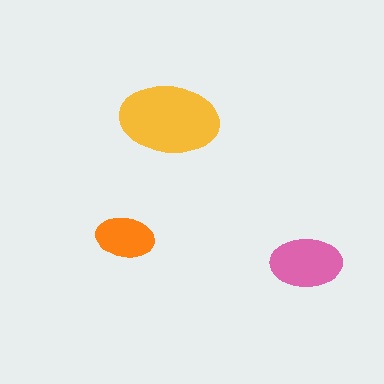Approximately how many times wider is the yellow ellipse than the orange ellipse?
About 1.5 times wider.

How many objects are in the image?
There are 3 objects in the image.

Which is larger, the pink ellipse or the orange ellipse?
The pink one.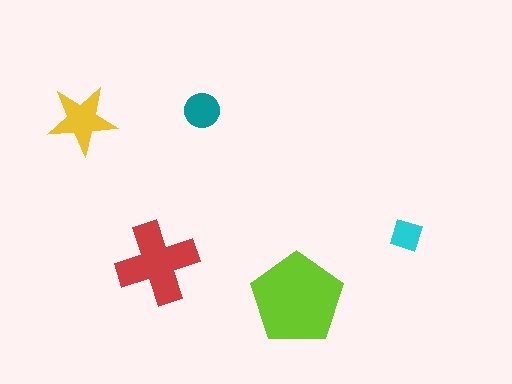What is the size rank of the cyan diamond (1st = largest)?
5th.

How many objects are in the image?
There are 5 objects in the image.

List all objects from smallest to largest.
The cyan diamond, the teal circle, the yellow star, the red cross, the lime pentagon.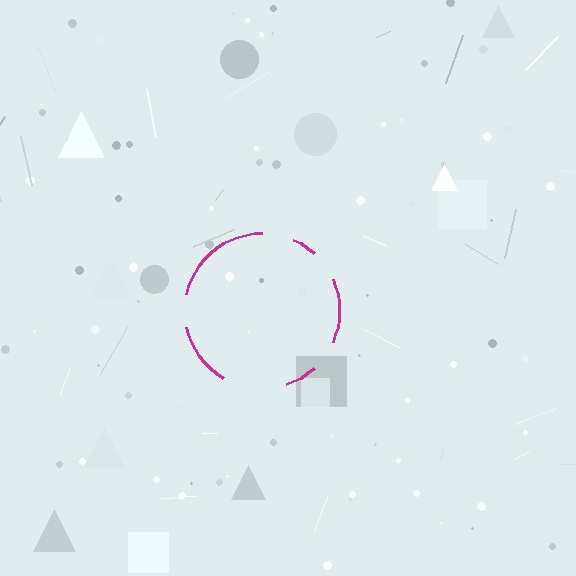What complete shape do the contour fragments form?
The contour fragments form a circle.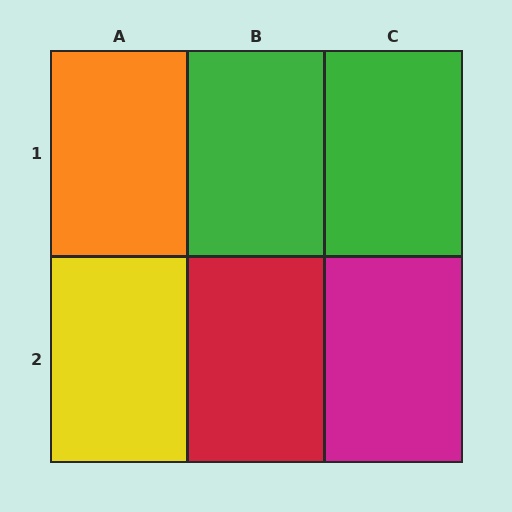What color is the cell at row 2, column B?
Red.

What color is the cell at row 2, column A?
Yellow.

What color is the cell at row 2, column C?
Magenta.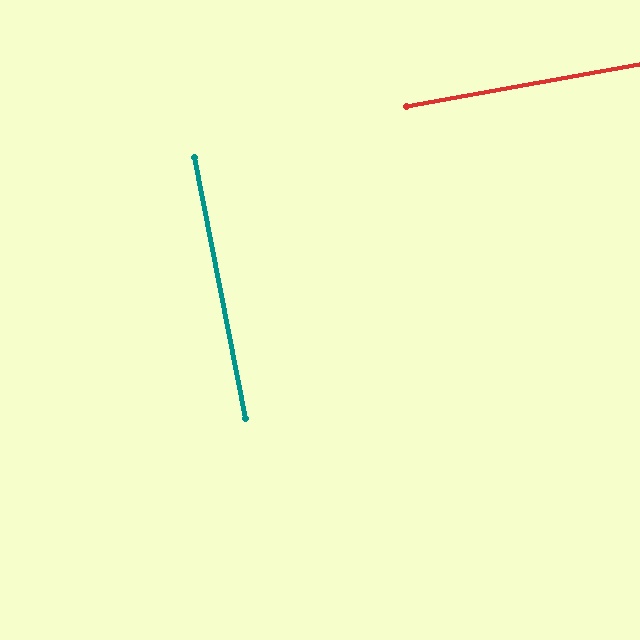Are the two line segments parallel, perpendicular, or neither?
Perpendicular — they meet at approximately 89°.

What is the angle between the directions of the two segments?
Approximately 89 degrees.